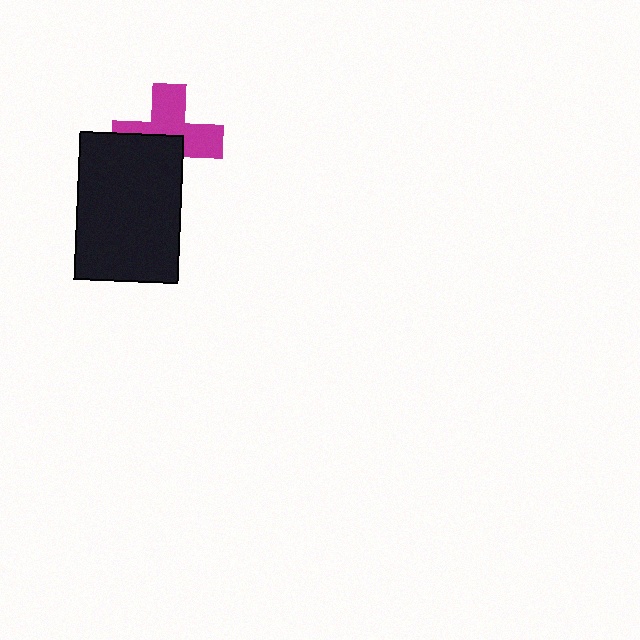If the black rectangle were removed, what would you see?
You would see the complete magenta cross.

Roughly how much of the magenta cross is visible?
About half of it is visible (roughly 55%).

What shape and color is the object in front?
The object in front is a black rectangle.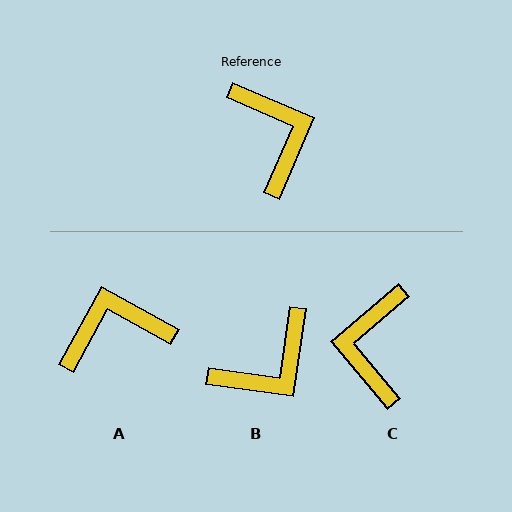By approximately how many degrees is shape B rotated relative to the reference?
Approximately 74 degrees clockwise.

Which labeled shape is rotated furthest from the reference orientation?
C, about 153 degrees away.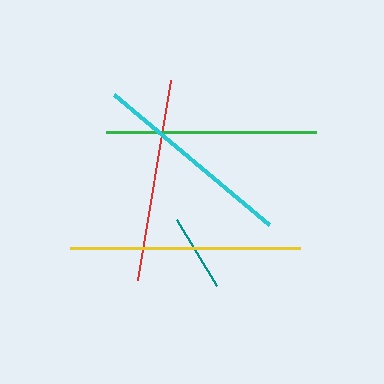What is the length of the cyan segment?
The cyan segment is approximately 202 pixels long.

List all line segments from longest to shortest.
From longest to shortest: yellow, green, red, cyan, teal.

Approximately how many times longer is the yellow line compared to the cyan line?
The yellow line is approximately 1.1 times the length of the cyan line.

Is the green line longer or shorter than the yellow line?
The yellow line is longer than the green line.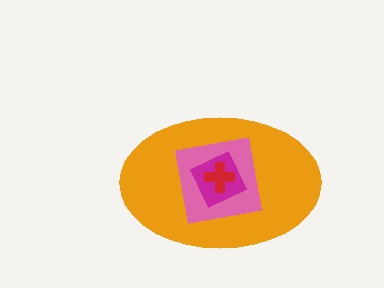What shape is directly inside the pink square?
The magenta square.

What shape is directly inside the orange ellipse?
The pink square.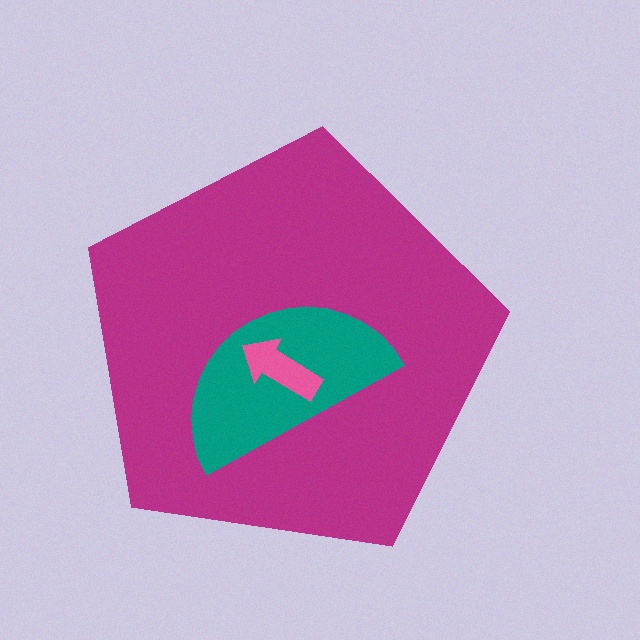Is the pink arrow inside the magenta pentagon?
Yes.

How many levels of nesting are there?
3.